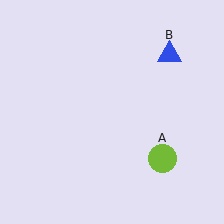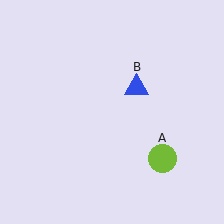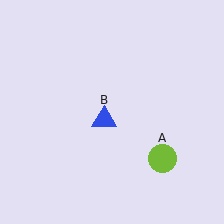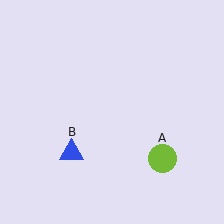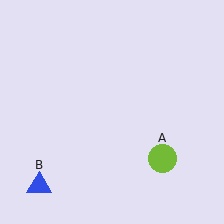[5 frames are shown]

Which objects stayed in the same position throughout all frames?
Lime circle (object A) remained stationary.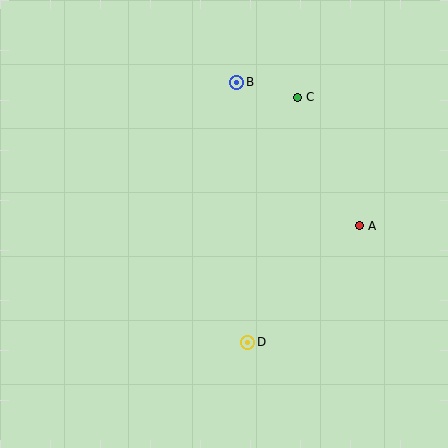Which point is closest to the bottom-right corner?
Point D is closest to the bottom-right corner.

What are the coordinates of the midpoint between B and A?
The midpoint between B and A is at (298, 154).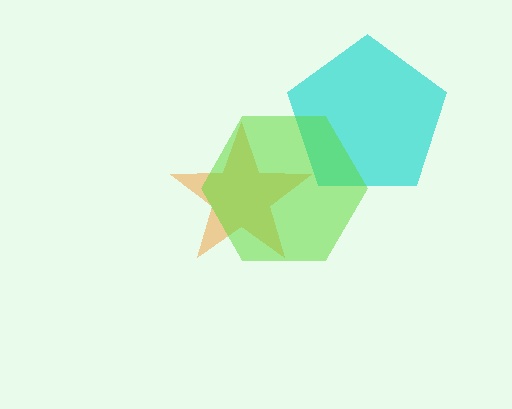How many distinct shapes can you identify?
There are 3 distinct shapes: a cyan pentagon, an orange star, a lime hexagon.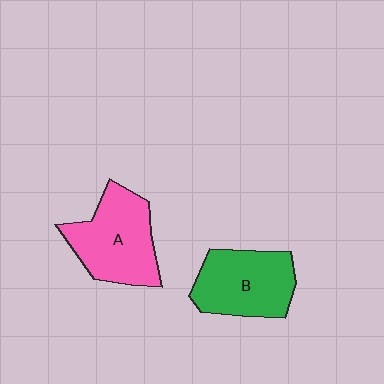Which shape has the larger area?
Shape A (pink).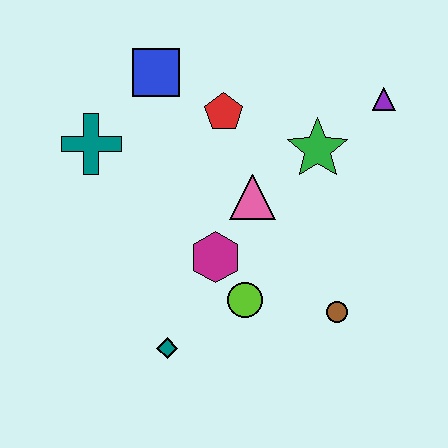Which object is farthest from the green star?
The teal diamond is farthest from the green star.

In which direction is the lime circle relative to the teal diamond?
The lime circle is to the right of the teal diamond.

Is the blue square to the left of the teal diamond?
Yes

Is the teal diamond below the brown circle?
Yes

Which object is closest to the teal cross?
The blue square is closest to the teal cross.